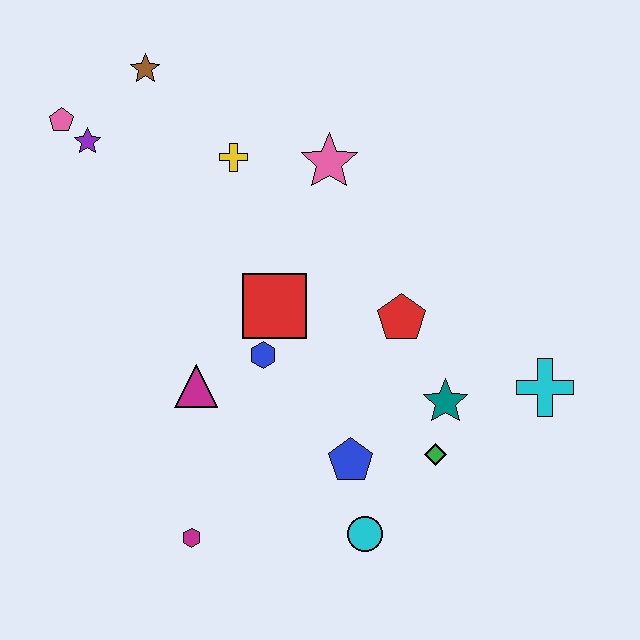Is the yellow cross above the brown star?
No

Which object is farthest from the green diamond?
The pink pentagon is farthest from the green diamond.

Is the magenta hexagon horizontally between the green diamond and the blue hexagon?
No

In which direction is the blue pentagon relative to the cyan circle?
The blue pentagon is above the cyan circle.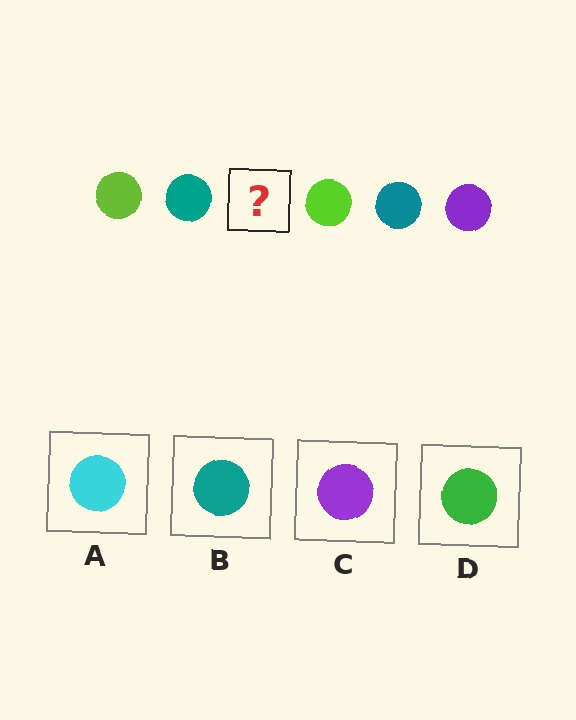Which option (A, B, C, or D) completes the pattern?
C.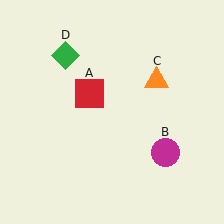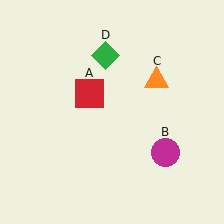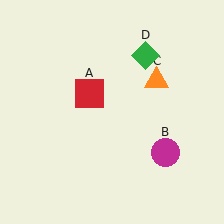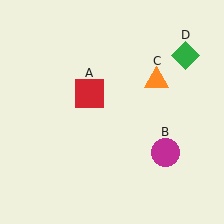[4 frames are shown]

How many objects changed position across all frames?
1 object changed position: green diamond (object D).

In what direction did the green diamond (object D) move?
The green diamond (object D) moved right.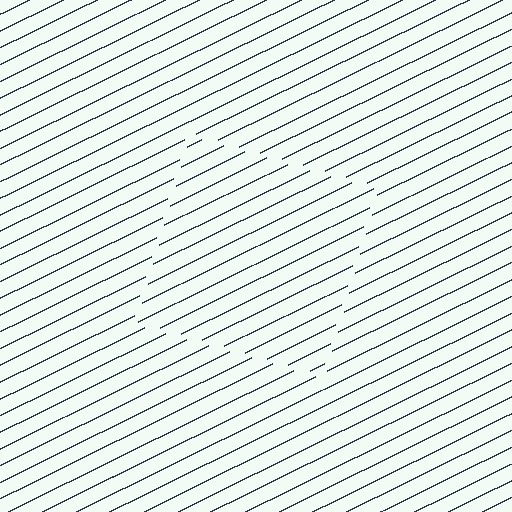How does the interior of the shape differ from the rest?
The interior of the shape contains the same grating, shifted by half a period — the contour is defined by the phase discontinuity where line-ends from the inner and outer gratings abut.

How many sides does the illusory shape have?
4 sides — the line-ends trace a square.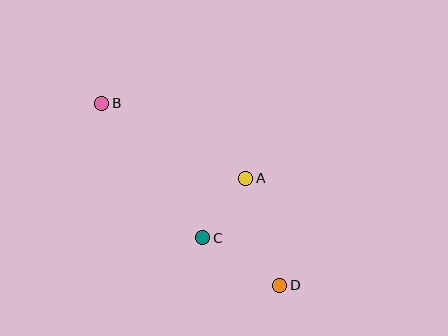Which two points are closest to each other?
Points A and C are closest to each other.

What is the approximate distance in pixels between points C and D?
The distance between C and D is approximately 91 pixels.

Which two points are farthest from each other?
Points B and D are farthest from each other.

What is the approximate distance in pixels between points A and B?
The distance between A and B is approximately 162 pixels.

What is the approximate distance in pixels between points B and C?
The distance between B and C is approximately 168 pixels.